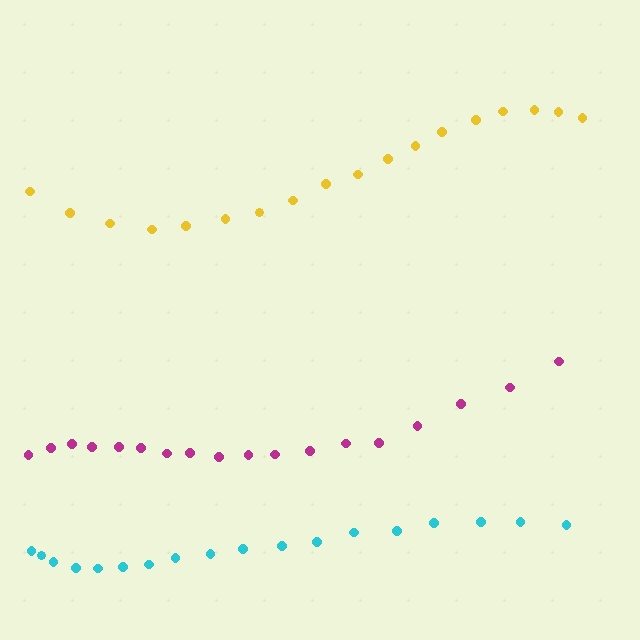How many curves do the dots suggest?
There are 3 distinct paths.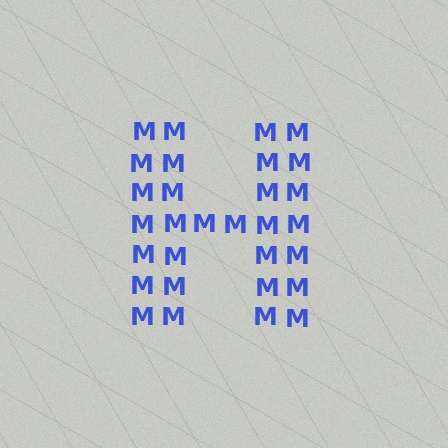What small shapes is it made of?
It is made of small letter M's.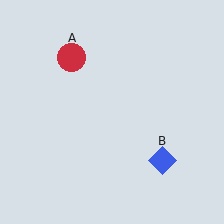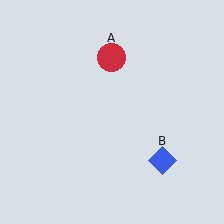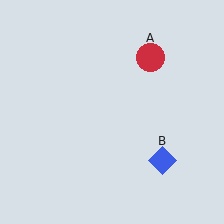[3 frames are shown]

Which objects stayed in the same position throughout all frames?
Blue diamond (object B) remained stationary.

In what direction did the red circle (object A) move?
The red circle (object A) moved right.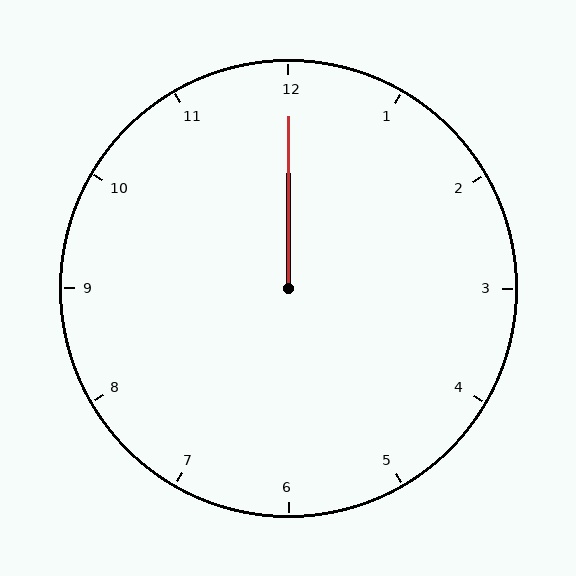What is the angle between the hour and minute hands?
Approximately 0 degrees.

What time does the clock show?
12:00.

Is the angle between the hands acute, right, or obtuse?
It is acute.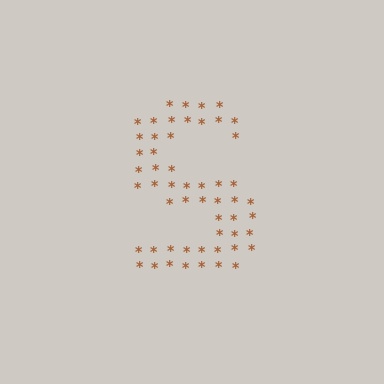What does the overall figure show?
The overall figure shows the letter S.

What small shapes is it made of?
It is made of small asterisks.